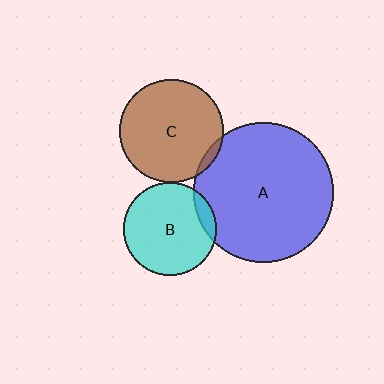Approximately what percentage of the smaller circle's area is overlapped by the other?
Approximately 5%.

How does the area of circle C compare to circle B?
Approximately 1.2 times.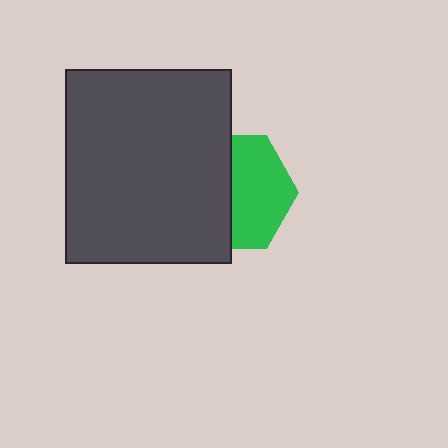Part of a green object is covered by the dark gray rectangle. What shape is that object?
It is a hexagon.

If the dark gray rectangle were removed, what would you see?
You would see the complete green hexagon.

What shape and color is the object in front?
The object in front is a dark gray rectangle.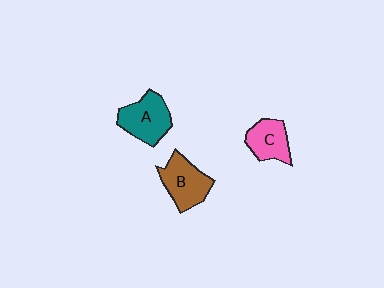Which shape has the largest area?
Shape A (teal).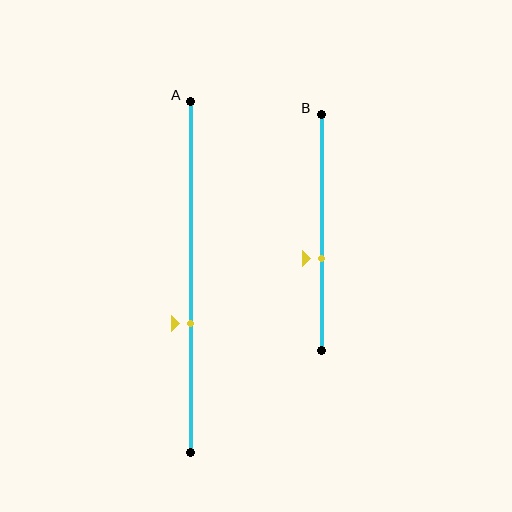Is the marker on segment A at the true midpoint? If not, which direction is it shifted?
No, the marker on segment A is shifted downward by about 13% of the segment length.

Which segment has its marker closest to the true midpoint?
Segment B has its marker closest to the true midpoint.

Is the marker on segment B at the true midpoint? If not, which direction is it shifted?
No, the marker on segment B is shifted downward by about 11% of the segment length.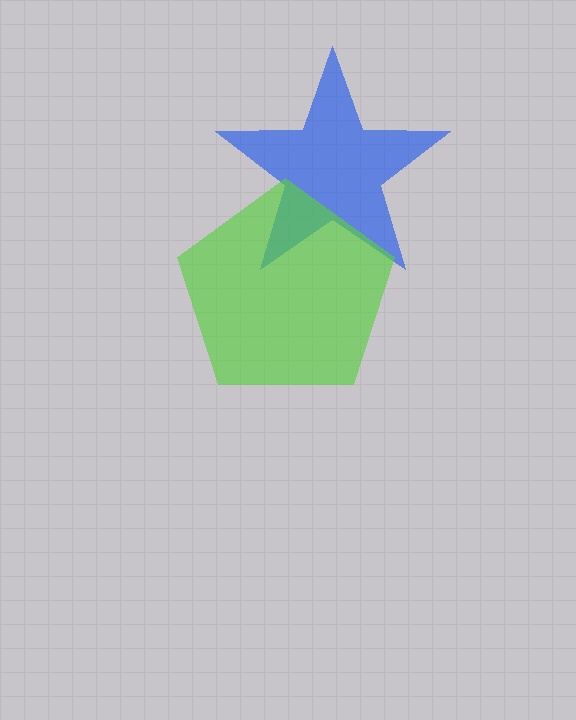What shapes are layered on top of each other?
The layered shapes are: a blue star, a lime pentagon.